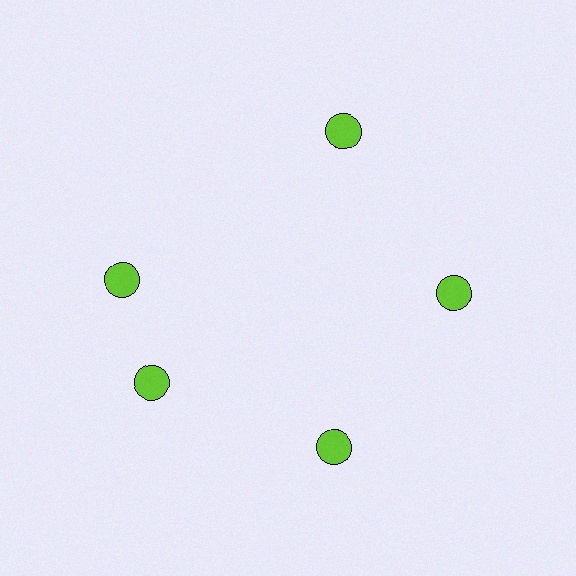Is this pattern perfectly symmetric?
No. The 5 lime circles are arranged in a ring, but one element near the 10 o'clock position is rotated out of alignment along the ring, breaking the 5-fold rotational symmetry.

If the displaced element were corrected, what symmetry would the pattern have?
It would have 5-fold rotational symmetry — the pattern would map onto itself every 72 degrees.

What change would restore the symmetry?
The symmetry would be restored by rotating it back into even spacing with its neighbors so that all 5 circles sit at equal angles and equal distance from the center.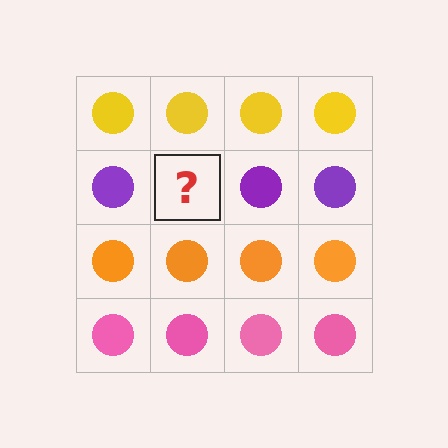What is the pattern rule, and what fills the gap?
The rule is that each row has a consistent color. The gap should be filled with a purple circle.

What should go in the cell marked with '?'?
The missing cell should contain a purple circle.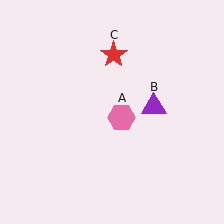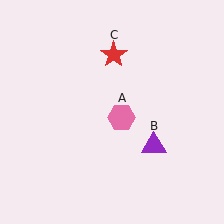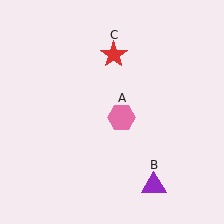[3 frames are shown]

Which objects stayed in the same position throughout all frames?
Pink hexagon (object A) and red star (object C) remained stationary.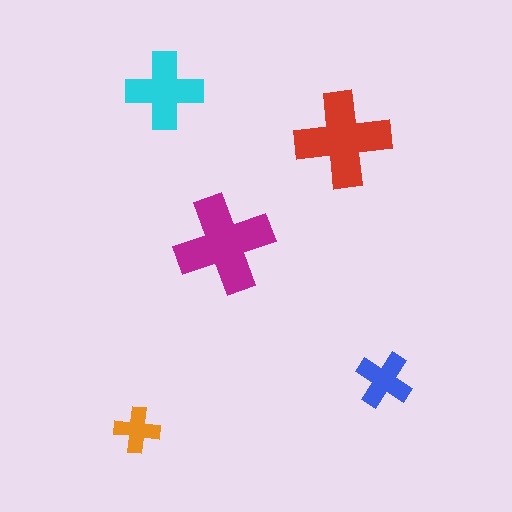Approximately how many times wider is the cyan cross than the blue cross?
About 1.5 times wider.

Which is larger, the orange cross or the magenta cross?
The magenta one.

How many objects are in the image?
There are 5 objects in the image.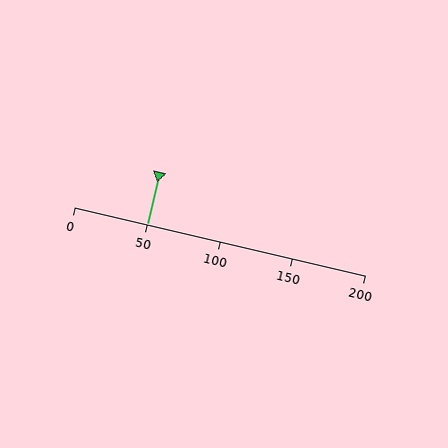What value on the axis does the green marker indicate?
The marker indicates approximately 50.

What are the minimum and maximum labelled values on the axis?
The axis runs from 0 to 200.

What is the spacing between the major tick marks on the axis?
The major ticks are spaced 50 apart.